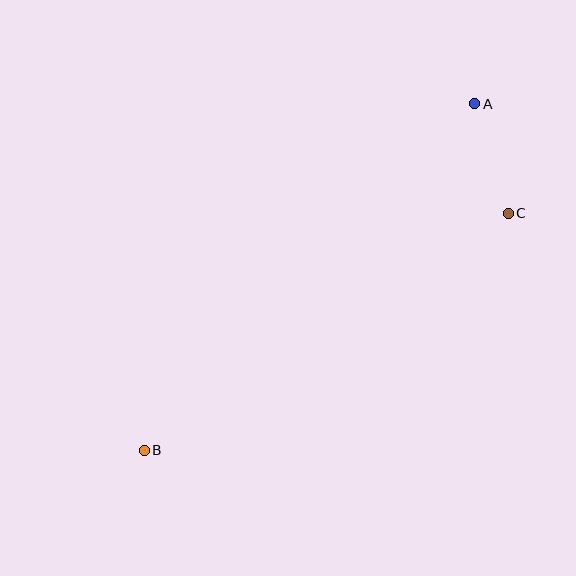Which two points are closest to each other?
Points A and C are closest to each other.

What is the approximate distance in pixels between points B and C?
The distance between B and C is approximately 435 pixels.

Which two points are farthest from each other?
Points A and B are farthest from each other.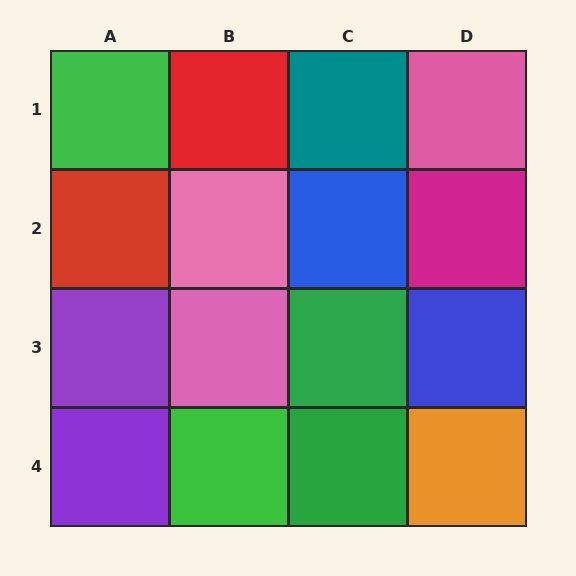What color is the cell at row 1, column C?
Teal.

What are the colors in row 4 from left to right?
Purple, green, green, orange.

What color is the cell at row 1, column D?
Pink.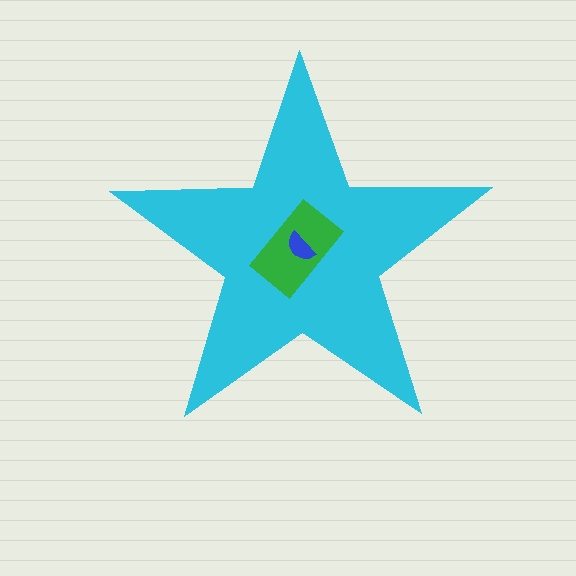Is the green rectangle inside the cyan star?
Yes.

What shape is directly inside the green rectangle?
The blue semicircle.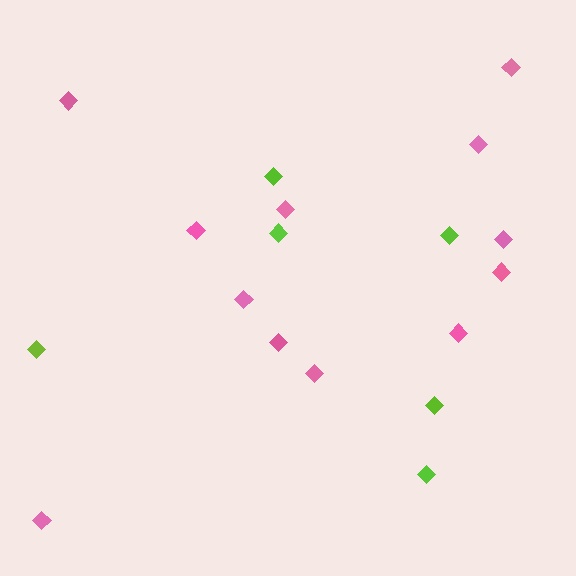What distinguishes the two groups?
There are 2 groups: one group of pink diamonds (12) and one group of lime diamonds (6).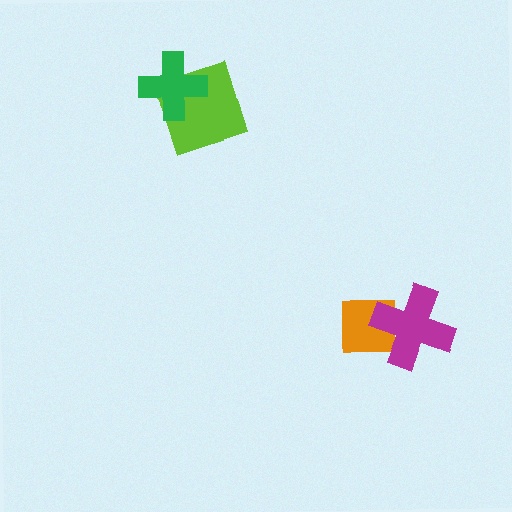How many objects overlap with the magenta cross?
1 object overlaps with the magenta cross.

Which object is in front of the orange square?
The magenta cross is in front of the orange square.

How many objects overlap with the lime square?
1 object overlaps with the lime square.